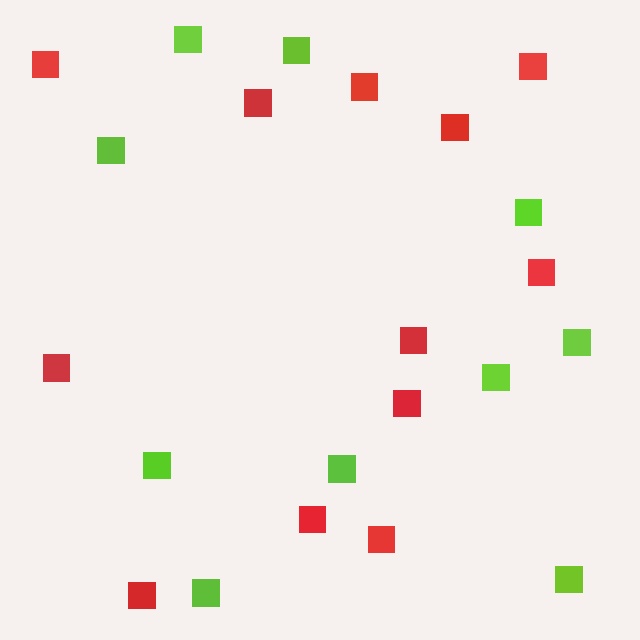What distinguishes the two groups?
There are 2 groups: one group of lime squares (10) and one group of red squares (12).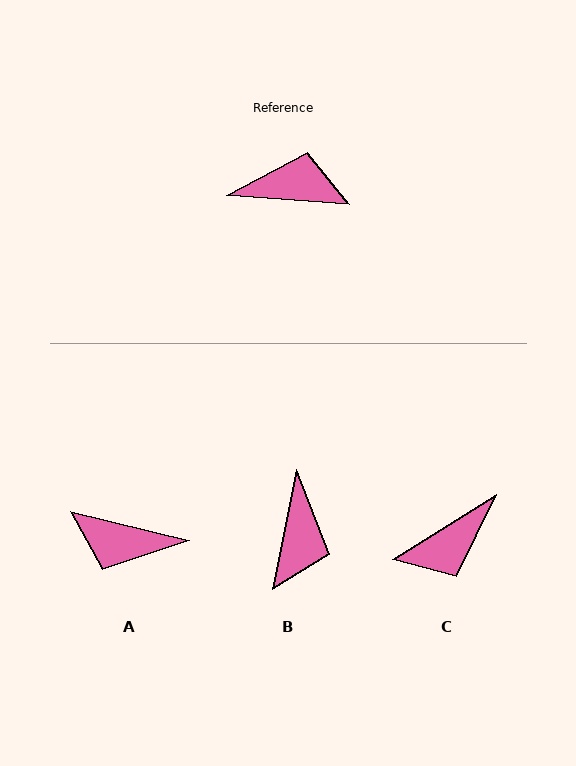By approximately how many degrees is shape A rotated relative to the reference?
Approximately 170 degrees counter-clockwise.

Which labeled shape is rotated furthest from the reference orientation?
A, about 170 degrees away.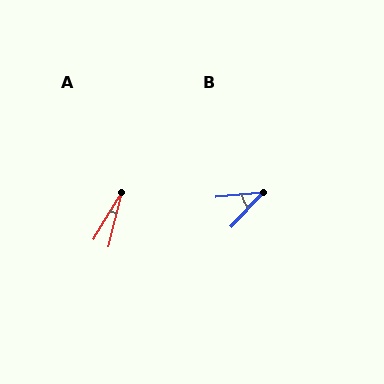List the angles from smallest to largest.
A (17°), B (42°).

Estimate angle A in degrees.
Approximately 17 degrees.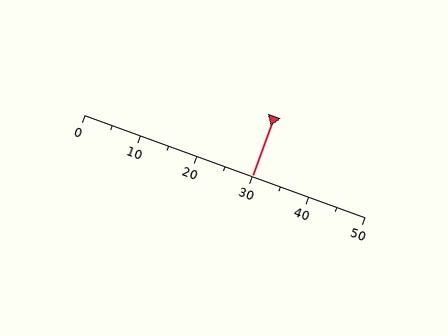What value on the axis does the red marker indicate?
The marker indicates approximately 30.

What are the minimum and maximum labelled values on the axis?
The axis runs from 0 to 50.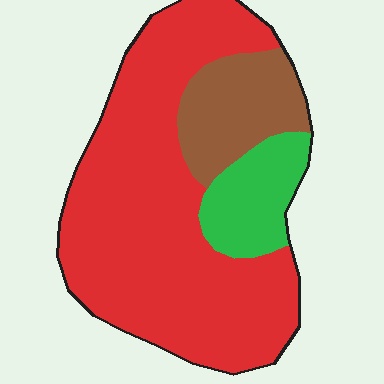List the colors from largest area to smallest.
From largest to smallest: red, brown, green.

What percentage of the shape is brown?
Brown covers roughly 15% of the shape.